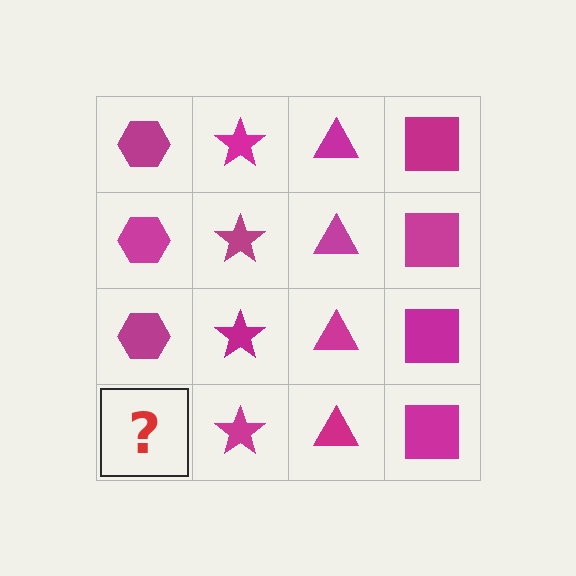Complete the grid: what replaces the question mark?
The question mark should be replaced with a magenta hexagon.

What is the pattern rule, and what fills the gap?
The rule is that each column has a consistent shape. The gap should be filled with a magenta hexagon.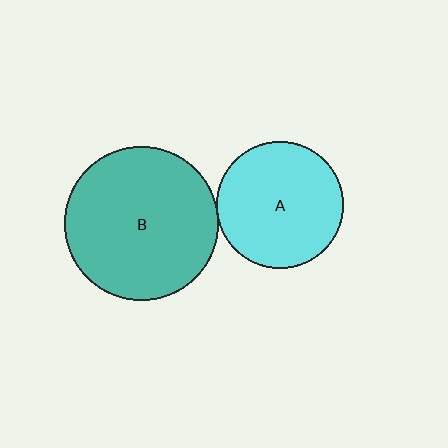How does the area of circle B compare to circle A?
Approximately 1.5 times.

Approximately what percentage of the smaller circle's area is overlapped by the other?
Approximately 5%.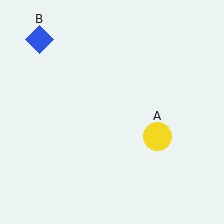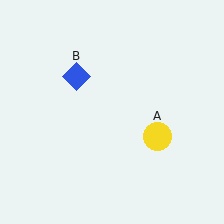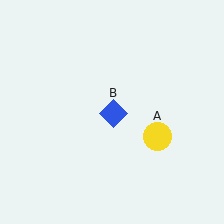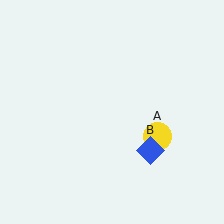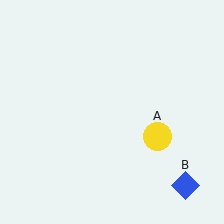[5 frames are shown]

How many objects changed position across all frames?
1 object changed position: blue diamond (object B).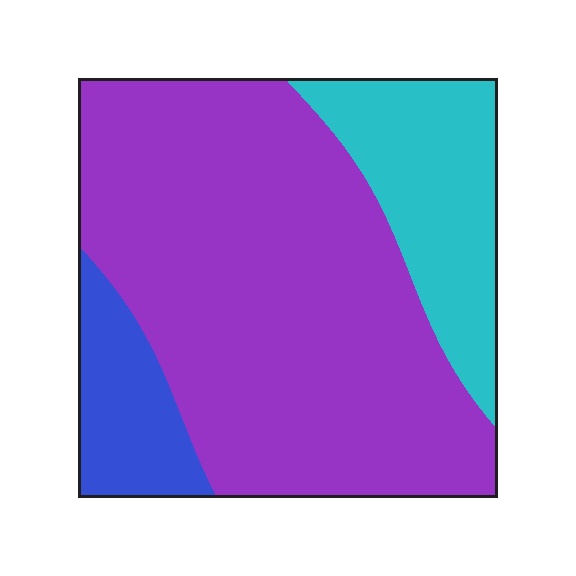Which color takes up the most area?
Purple, at roughly 70%.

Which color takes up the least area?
Blue, at roughly 10%.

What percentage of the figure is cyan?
Cyan takes up about one fifth (1/5) of the figure.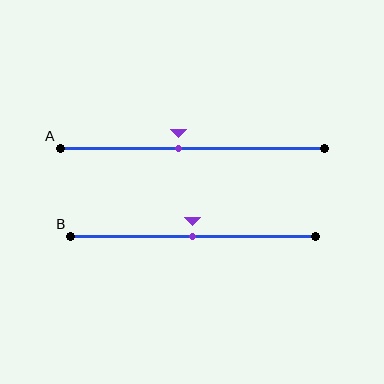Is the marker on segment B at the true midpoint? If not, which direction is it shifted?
Yes, the marker on segment B is at the true midpoint.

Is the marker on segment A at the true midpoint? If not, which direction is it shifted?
No, the marker on segment A is shifted to the left by about 5% of the segment length.